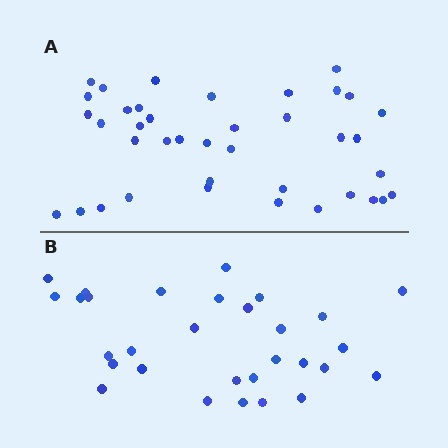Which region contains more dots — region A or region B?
Region A (the top region) has more dots.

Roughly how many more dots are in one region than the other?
Region A has roughly 8 or so more dots than region B.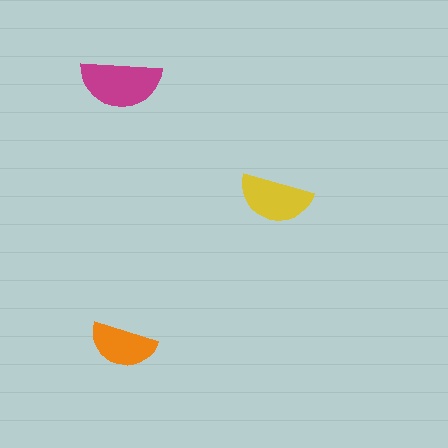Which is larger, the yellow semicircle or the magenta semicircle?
The magenta one.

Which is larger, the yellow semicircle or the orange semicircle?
The yellow one.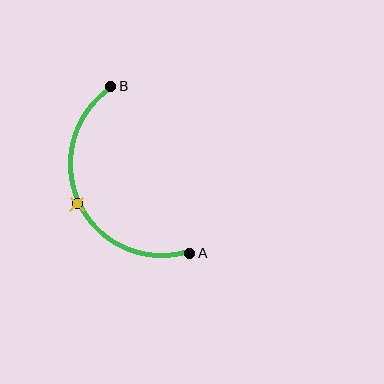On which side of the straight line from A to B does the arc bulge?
The arc bulges to the left of the straight line connecting A and B.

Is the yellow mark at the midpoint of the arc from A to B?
Yes. The yellow mark lies on the arc at equal arc-length from both A and B — it is the arc midpoint.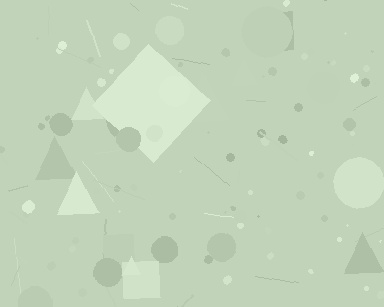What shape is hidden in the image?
A diamond is hidden in the image.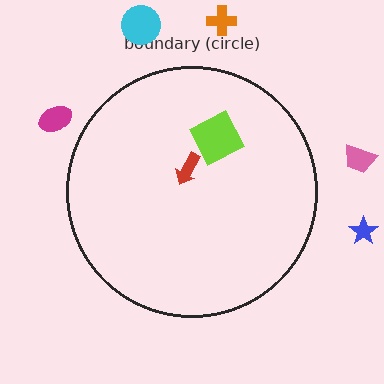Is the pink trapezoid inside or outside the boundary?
Outside.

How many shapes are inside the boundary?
2 inside, 5 outside.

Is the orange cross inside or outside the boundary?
Outside.